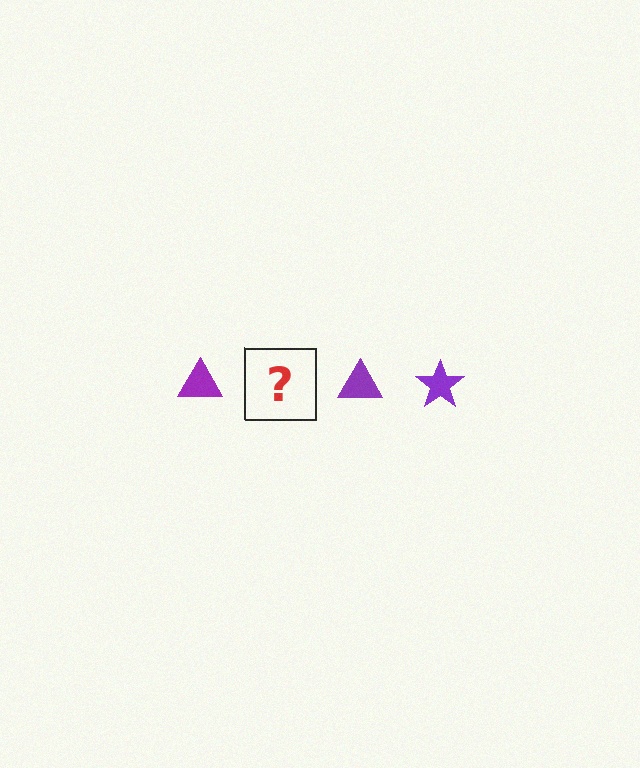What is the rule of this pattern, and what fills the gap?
The rule is that the pattern cycles through triangle, star shapes in purple. The gap should be filled with a purple star.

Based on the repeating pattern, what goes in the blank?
The blank should be a purple star.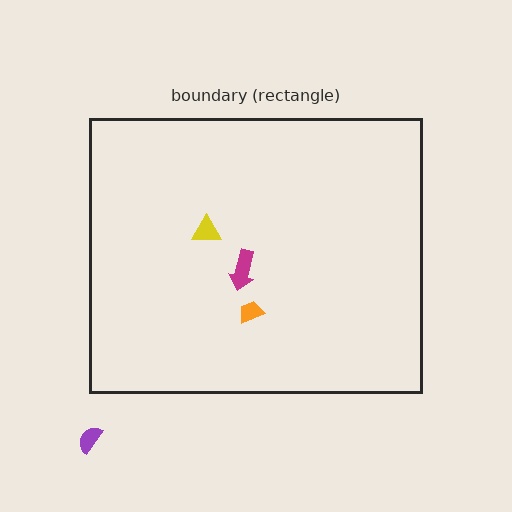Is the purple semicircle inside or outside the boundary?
Outside.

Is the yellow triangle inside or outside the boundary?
Inside.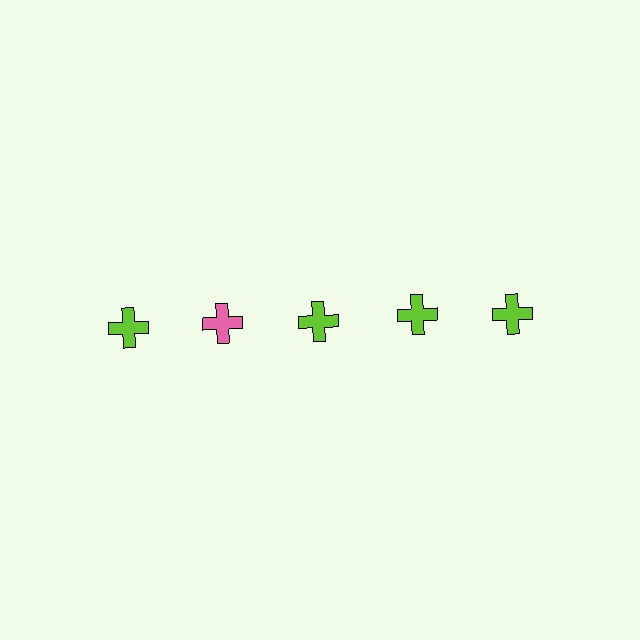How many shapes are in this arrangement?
There are 5 shapes arranged in a grid pattern.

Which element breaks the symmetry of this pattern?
The pink cross in the top row, second from left column breaks the symmetry. All other shapes are lime crosses.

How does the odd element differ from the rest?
It has a different color: pink instead of lime.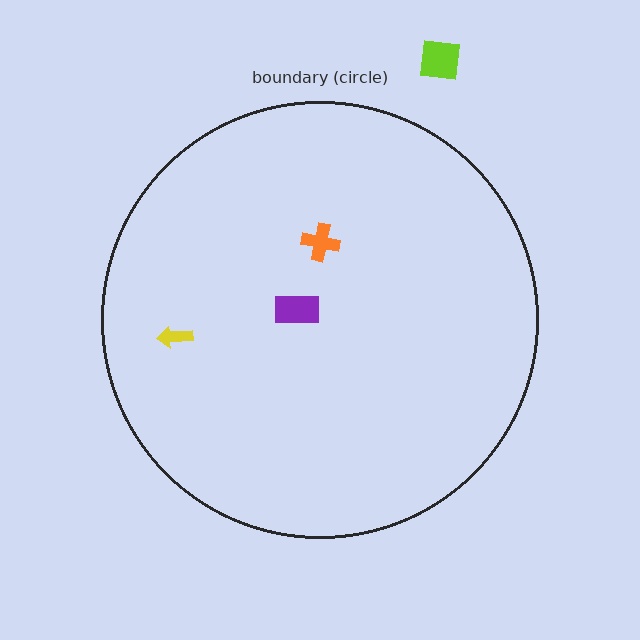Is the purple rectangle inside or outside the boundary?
Inside.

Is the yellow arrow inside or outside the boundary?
Inside.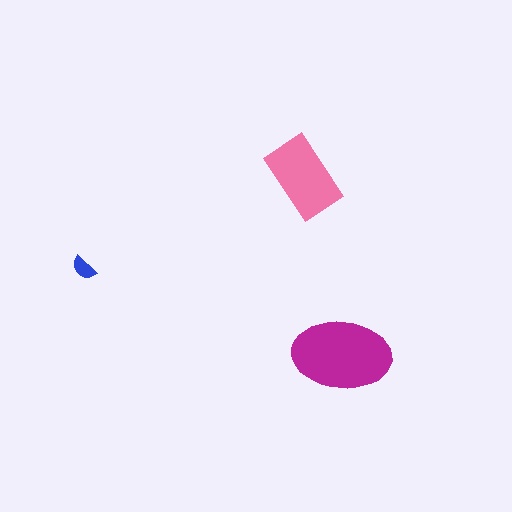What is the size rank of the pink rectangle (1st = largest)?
2nd.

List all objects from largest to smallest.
The magenta ellipse, the pink rectangle, the blue semicircle.